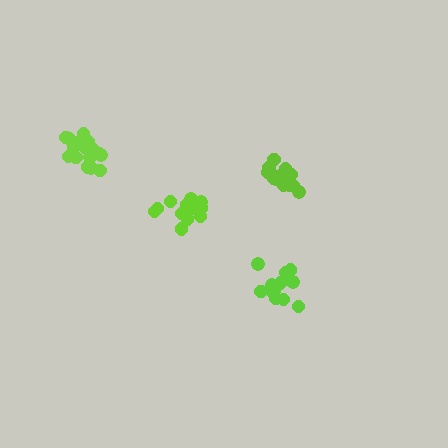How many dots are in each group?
Group 1: 15 dots, Group 2: 13 dots, Group 3: 18 dots, Group 4: 17 dots (63 total).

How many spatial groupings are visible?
There are 4 spatial groupings.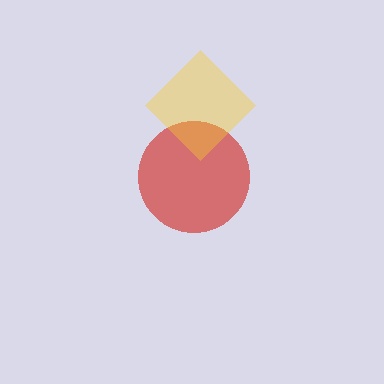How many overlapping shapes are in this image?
There are 2 overlapping shapes in the image.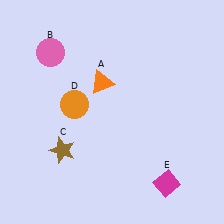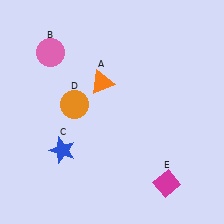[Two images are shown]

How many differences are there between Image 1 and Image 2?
There is 1 difference between the two images.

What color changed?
The star (C) changed from brown in Image 1 to blue in Image 2.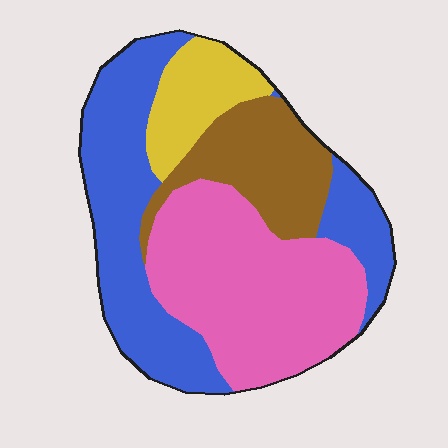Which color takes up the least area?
Yellow, at roughly 10%.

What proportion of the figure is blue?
Blue covers 35% of the figure.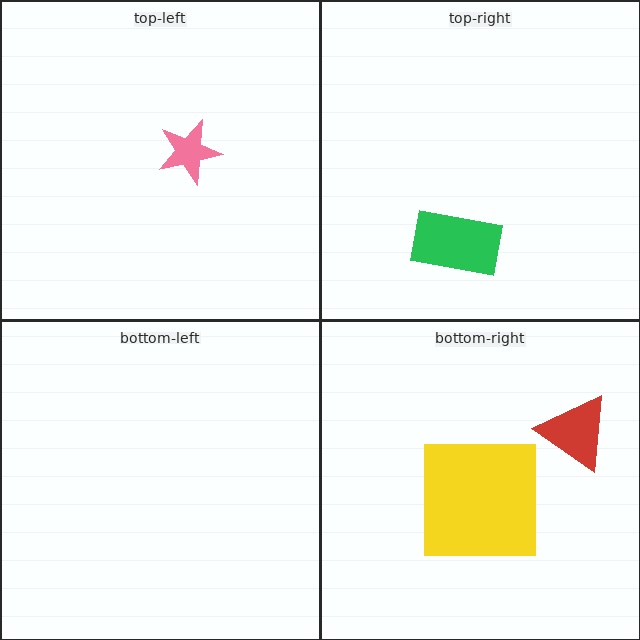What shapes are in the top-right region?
The green rectangle.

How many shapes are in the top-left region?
1.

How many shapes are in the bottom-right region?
2.